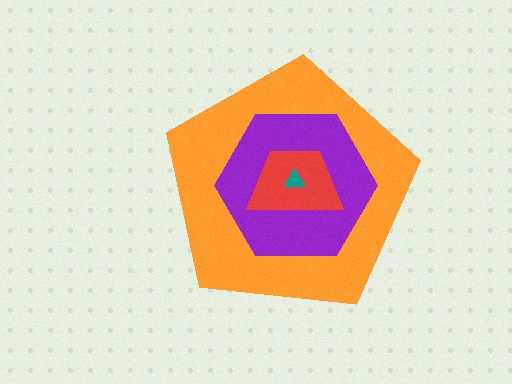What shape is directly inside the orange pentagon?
The purple hexagon.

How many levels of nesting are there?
4.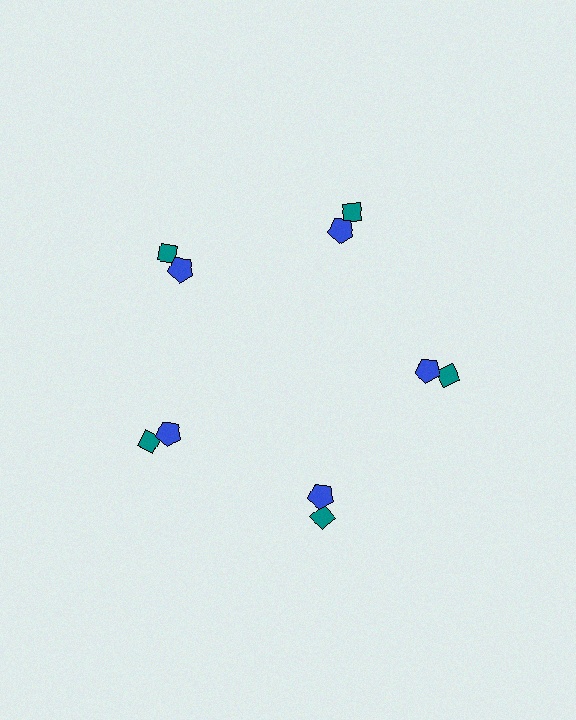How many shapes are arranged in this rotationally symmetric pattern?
There are 10 shapes, arranged in 5 groups of 2.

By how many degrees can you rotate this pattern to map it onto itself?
The pattern maps onto itself every 72 degrees of rotation.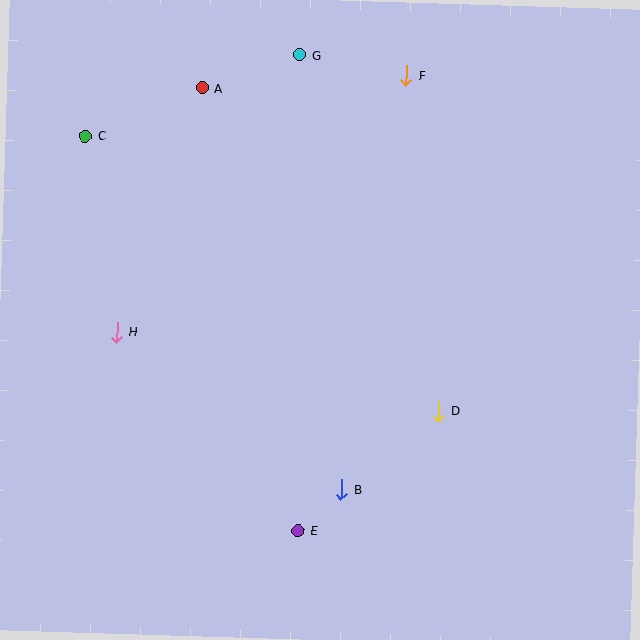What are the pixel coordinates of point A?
Point A is at (202, 88).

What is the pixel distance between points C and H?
The distance between C and H is 198 pixels.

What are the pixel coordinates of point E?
Point E is at (298, 531).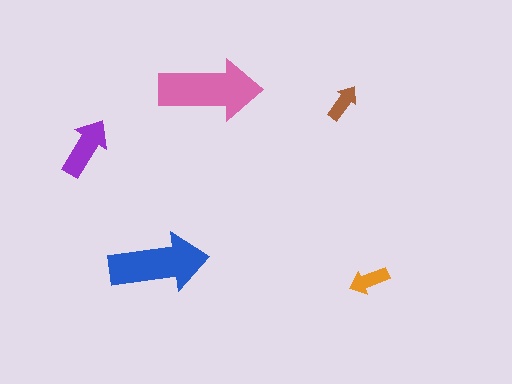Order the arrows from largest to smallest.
the pink one, the blue one, the purple one, the orange one, the brown one.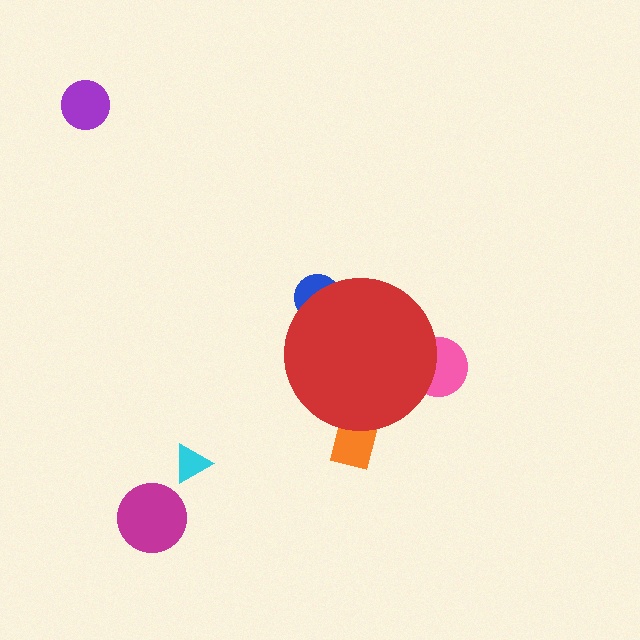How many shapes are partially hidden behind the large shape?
3 shapes are partially hidden.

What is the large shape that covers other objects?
A red circle.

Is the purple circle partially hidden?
No, the purple circle is fully visible.